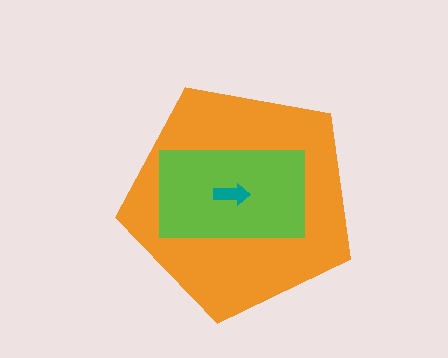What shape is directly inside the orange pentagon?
The lime rectangle.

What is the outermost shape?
The orange pentagon.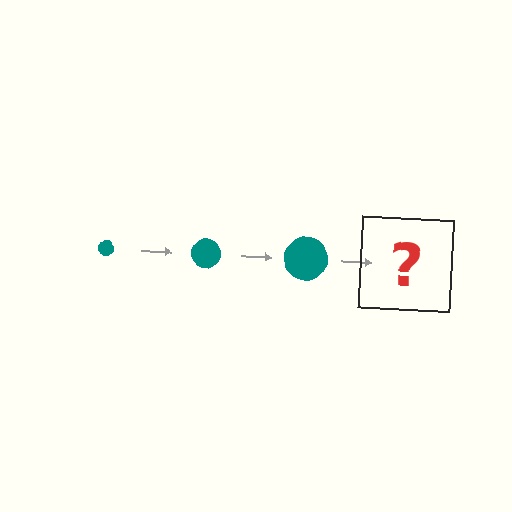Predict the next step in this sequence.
The next step is a teal circle, larger than the previous one.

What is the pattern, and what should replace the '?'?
The pattern is that the circle gets progressively larger each step. The '?' should be a teal circle, larger than the previous one.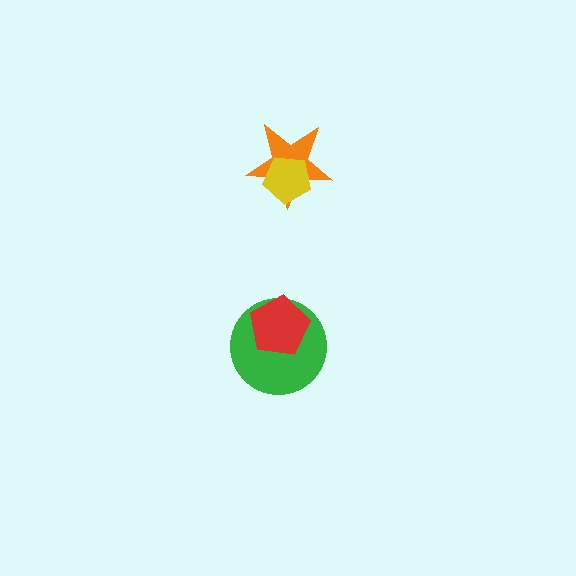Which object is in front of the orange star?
The yellow pentagon is in front of the orange star.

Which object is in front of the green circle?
The red pentagon is in front of the green circle.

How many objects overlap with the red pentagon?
1 object overlaps with the red pentagon.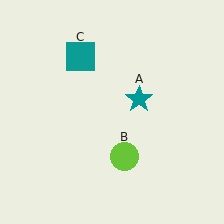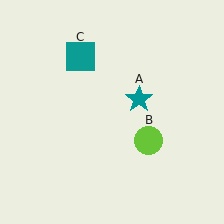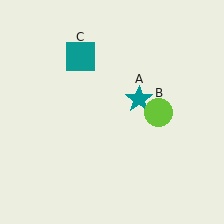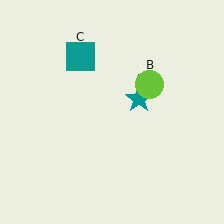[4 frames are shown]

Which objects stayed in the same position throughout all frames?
Teal star (object A) and teal square (object C) remained stationary.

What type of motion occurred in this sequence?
The lime circle (object B) rotated counterclockwise around the center of the scene.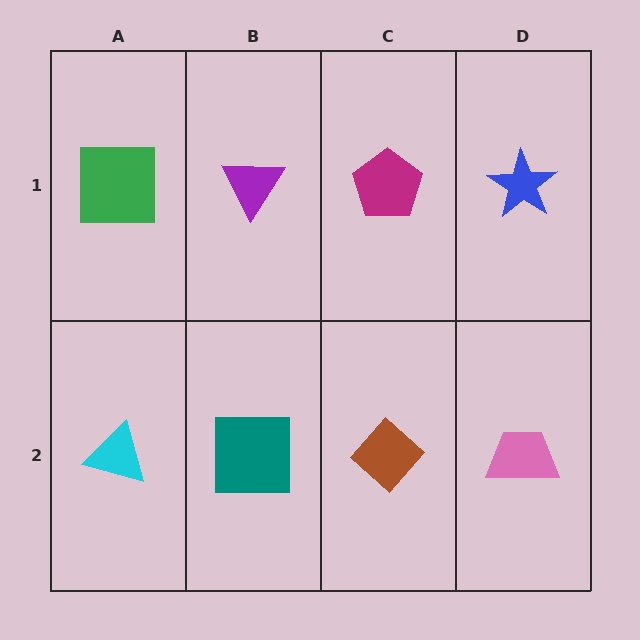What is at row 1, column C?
A magenta pentagon.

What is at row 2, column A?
A cyan triangle.